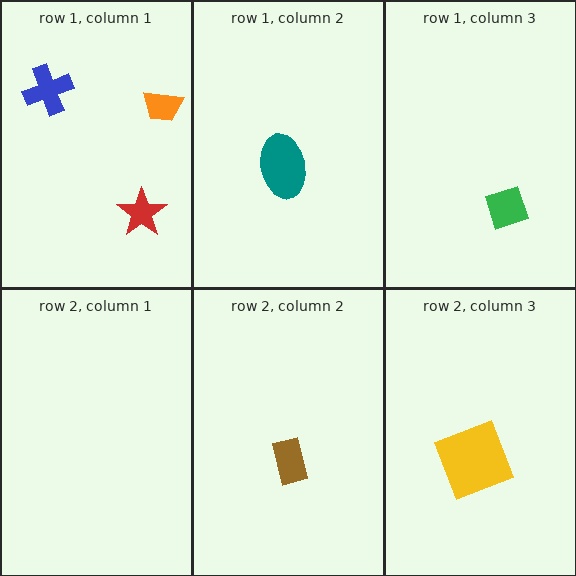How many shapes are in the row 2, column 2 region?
1.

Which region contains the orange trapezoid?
The row 1, column 1 region.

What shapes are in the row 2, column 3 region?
The yellow square.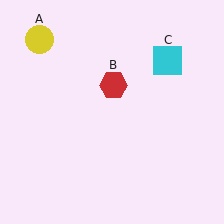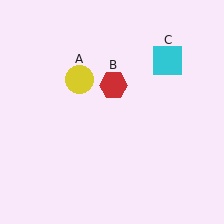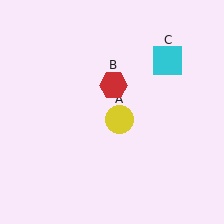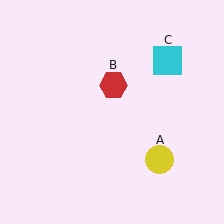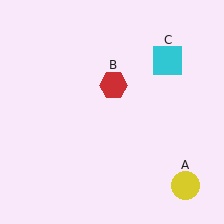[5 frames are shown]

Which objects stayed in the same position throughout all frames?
Red hexagon (object B) and cyan square (object C) remained stationary.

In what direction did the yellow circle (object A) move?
The yellow circle (object A) moved down and to the right.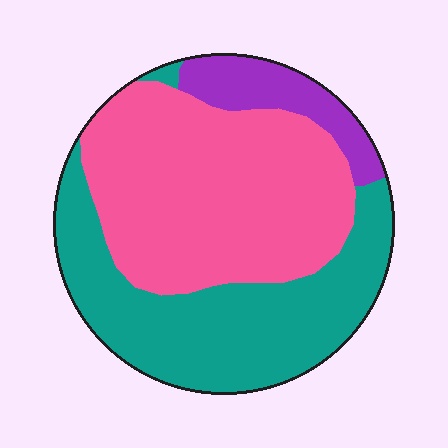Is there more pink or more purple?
Pink.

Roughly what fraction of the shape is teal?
Teal covers roughly 40% of the shape.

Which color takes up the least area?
Purple, at roughly 10%.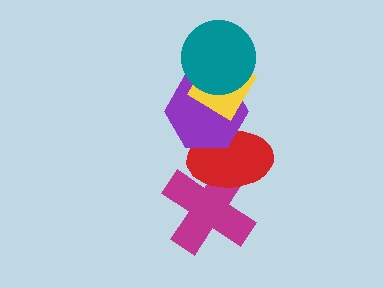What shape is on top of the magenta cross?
The red ellipse is on top of the magenta cross.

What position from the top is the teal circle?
The teal circle is 1st from the top.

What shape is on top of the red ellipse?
The purple hexagon is on top of the red ellipse.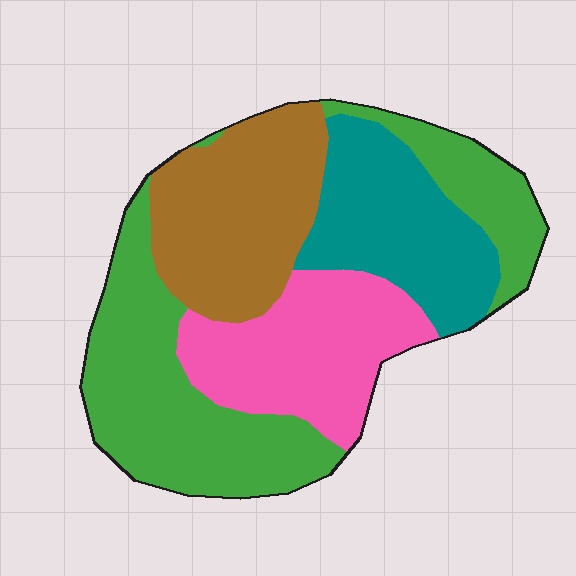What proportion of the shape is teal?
Teal takes up between a sixth and a third of the shape.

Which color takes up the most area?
Green, at roughly 35%.